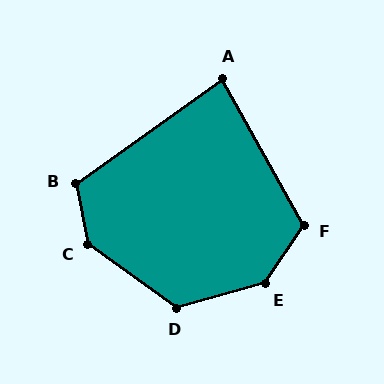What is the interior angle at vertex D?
Approximately 129 degrees (obtuse).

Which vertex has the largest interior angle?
E, at approximately 140 degrees.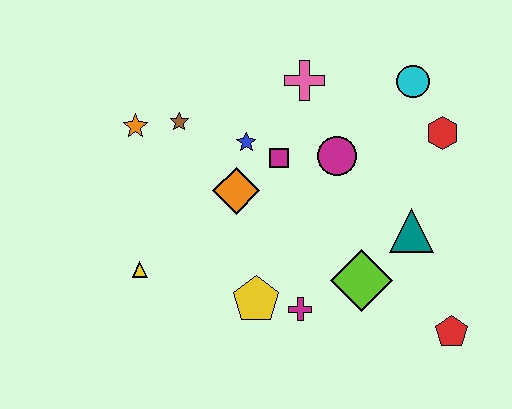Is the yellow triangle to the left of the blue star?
Yes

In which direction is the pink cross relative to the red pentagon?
The pink cross is above the red pentagon.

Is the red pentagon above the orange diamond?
No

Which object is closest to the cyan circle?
The red hexagon is closest to the cyan circle.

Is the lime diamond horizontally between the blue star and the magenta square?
No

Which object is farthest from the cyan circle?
The yellow triangle is farthest from the cyan circle.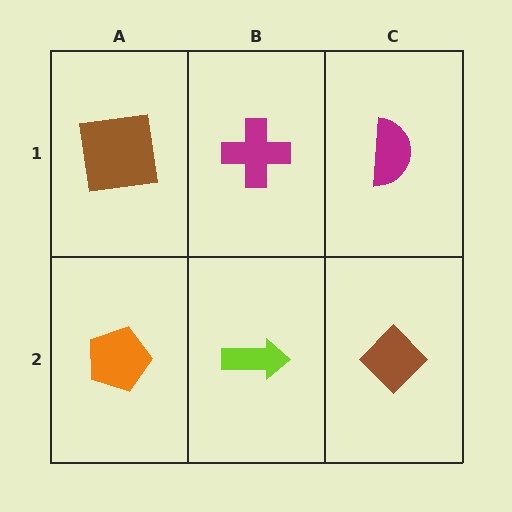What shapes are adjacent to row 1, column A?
An orange pentagon (row 2, column A), a magenta cross (row 1, column B).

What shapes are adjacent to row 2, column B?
A magenta cross (row 1, column B), an orange pentagon (row 2, column A), a brown diamond (row 2, column C).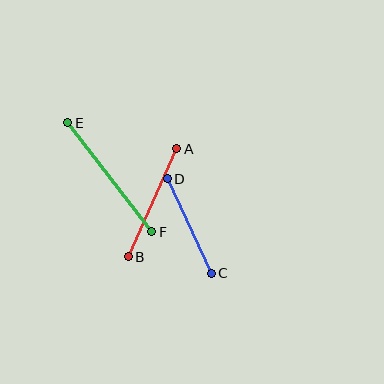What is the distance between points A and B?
The distance is approximately 119 pixels.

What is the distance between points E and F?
The distance is approximately 138 pixels.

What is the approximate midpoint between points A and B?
The midpoint is at approximately (153, 203) pixels.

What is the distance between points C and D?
The distance is approximately 105 pixels.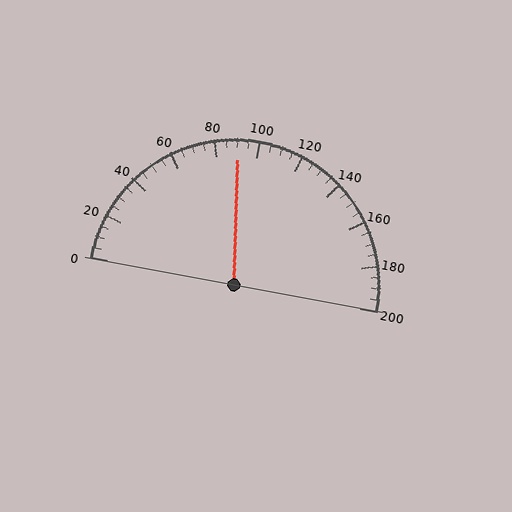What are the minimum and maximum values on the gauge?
The gauge ranges from 0 to 200.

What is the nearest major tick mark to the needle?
The nearest major tick mark is 80.